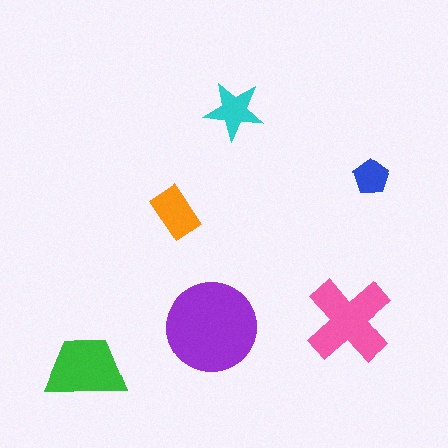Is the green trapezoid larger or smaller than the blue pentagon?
Larger.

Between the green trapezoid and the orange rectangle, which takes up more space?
The green trapezoid.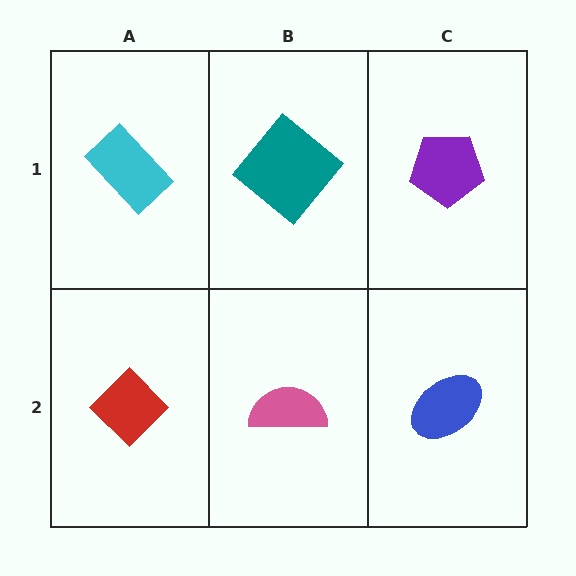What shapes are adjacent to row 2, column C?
A purple pentagon (row 1, column C), a pink semicircle (row 2, column B).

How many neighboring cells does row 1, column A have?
2.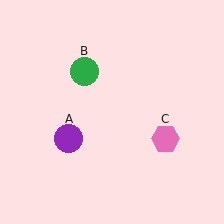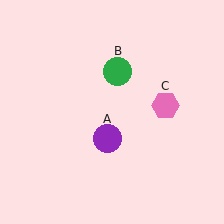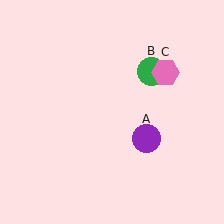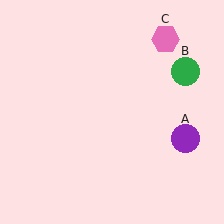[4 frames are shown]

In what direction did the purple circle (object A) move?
The purple circle (object A) moved right.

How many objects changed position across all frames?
3 objects changed position: purple circle (object A), green circle (object B), pink hexagon (object C).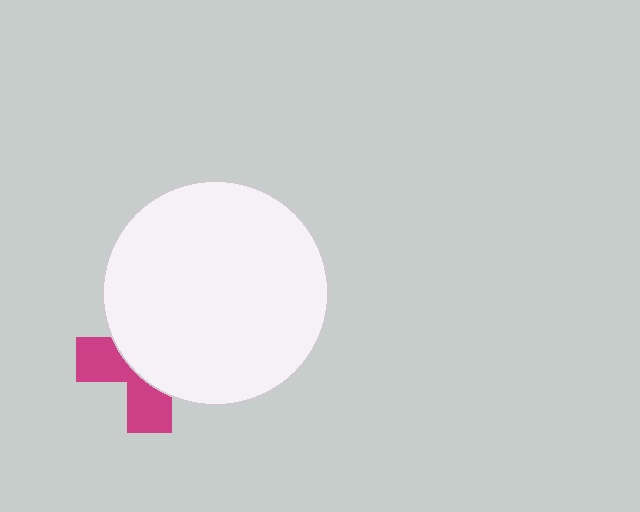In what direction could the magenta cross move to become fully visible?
The magenta cross could move toward the lower-left. That would shift it out from behind the white circle entirely.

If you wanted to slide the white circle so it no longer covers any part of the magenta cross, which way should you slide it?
Slide it toward the upper-right — that is the most direct way to separate the two shapes.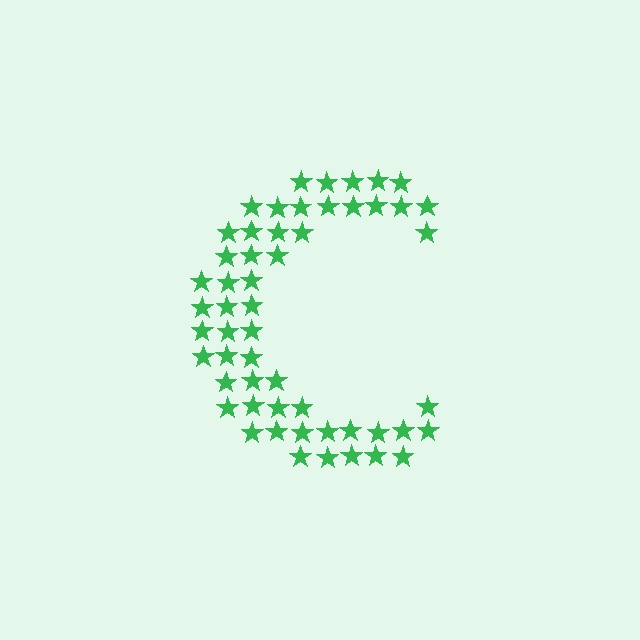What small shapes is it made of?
It is made of small stars.